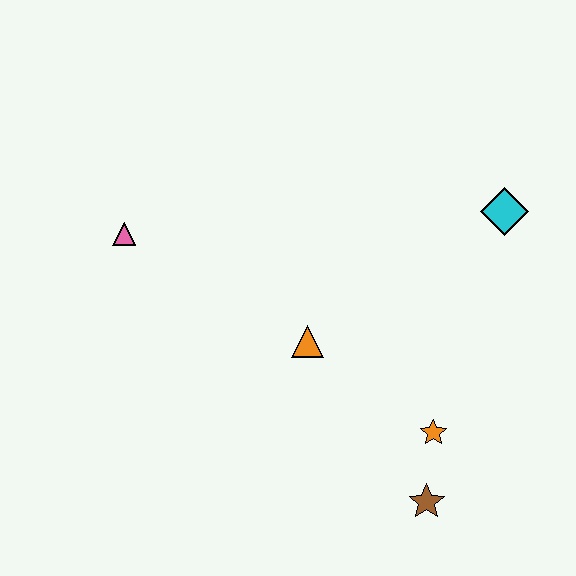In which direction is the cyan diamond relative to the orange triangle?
The cyan diamond is to the right of the orange triangle.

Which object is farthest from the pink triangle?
The brown star is farthest from the pink triangle.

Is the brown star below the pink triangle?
Yes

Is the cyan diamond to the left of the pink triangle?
No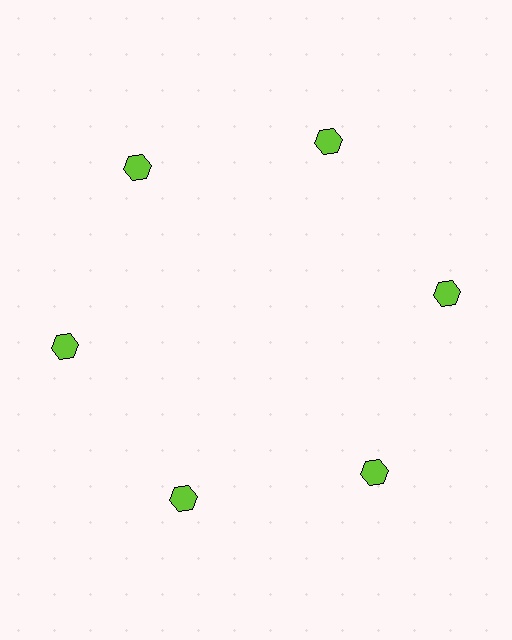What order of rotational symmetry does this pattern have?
This pattern has 6-fold rotational symmetry.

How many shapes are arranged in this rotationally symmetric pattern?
There are 6 shapes, arranged in 6 groups of 1.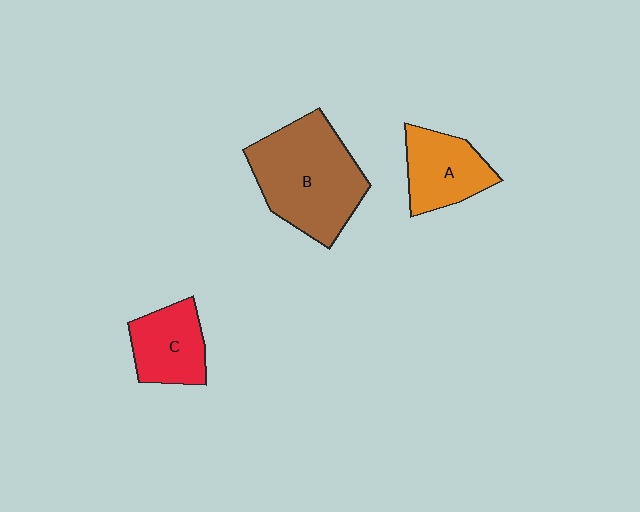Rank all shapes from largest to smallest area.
From largest to smallest: B (brown), A (orange), C (red).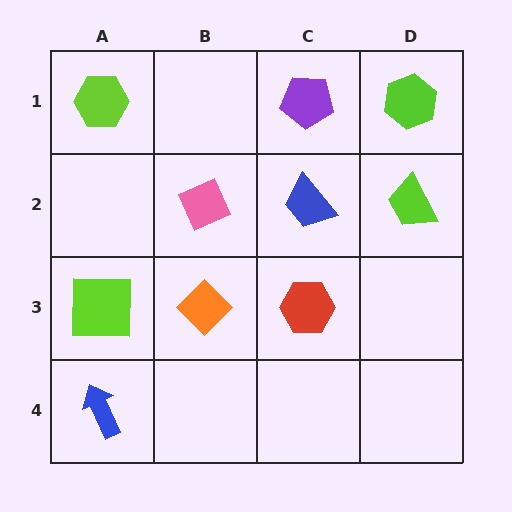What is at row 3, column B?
An orange diamond.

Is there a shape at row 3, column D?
No, that cell is empty.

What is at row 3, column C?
A red hexagon.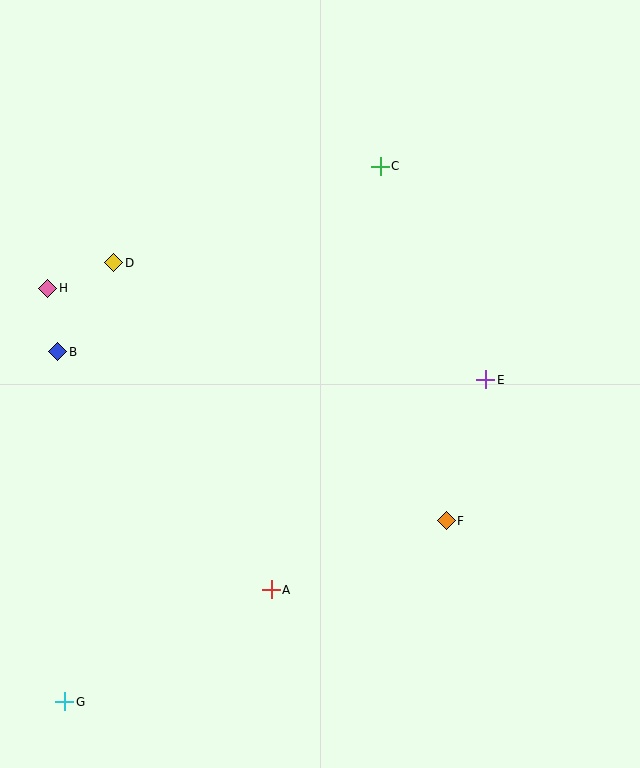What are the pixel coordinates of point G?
Point G is at (65, 702).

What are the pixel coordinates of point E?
Point E is at (486, 380).